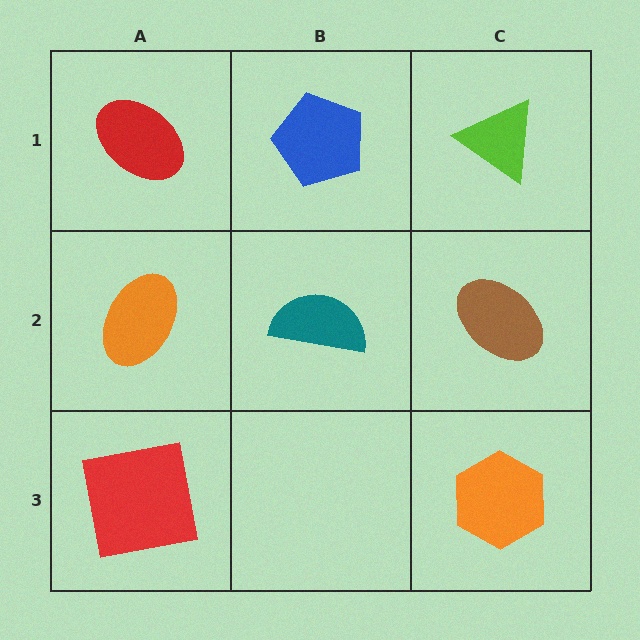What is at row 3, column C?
An orange hexagon.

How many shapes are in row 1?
3 shapes.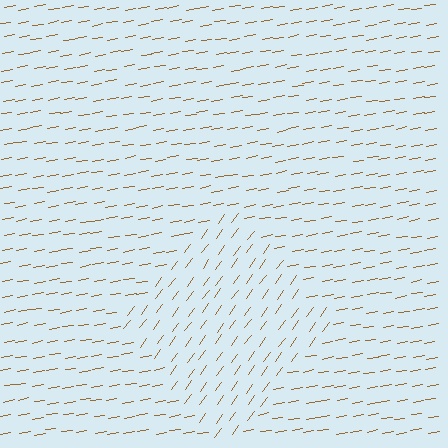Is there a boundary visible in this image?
Yes, there is a texture boundary formed by a change in line orientation.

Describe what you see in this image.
The image is filled with small brown line segments. A diamond region in the image has lines oriented differently from the surrounding lines, creating a visible texture boundary.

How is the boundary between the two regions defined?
The boundary is defined purely by a change in line orientation (approximately 45 degrees difference). All lines are the same color and thickness.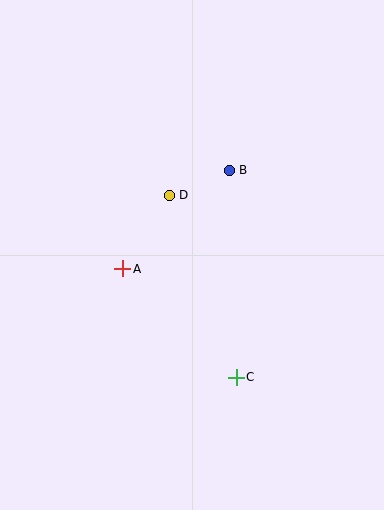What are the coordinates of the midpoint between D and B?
The midpoint between D and B is at (199, 183).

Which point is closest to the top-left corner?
Point D is closest to the top-left corner.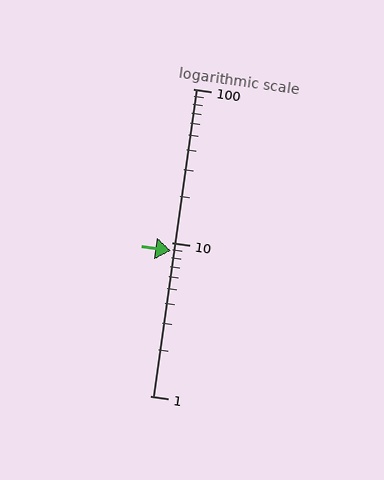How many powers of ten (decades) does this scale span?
The scale spans 2 decades, from 1 to 100.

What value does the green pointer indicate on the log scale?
The pointer indicates approximately 8.8.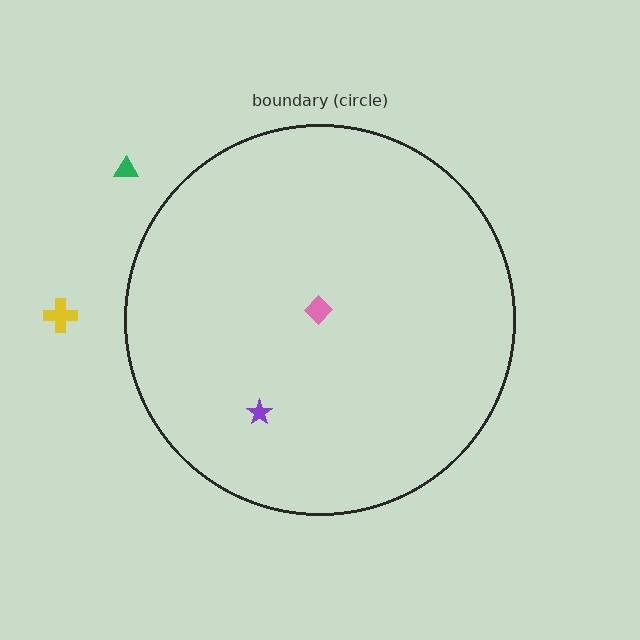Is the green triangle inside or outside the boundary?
Outside.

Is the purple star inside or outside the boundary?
Inside.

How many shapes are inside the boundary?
2 inside, 2 outside.